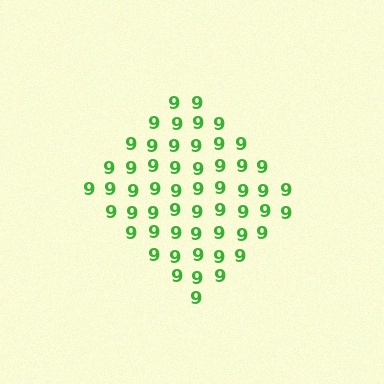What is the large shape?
The large shape is a diamond.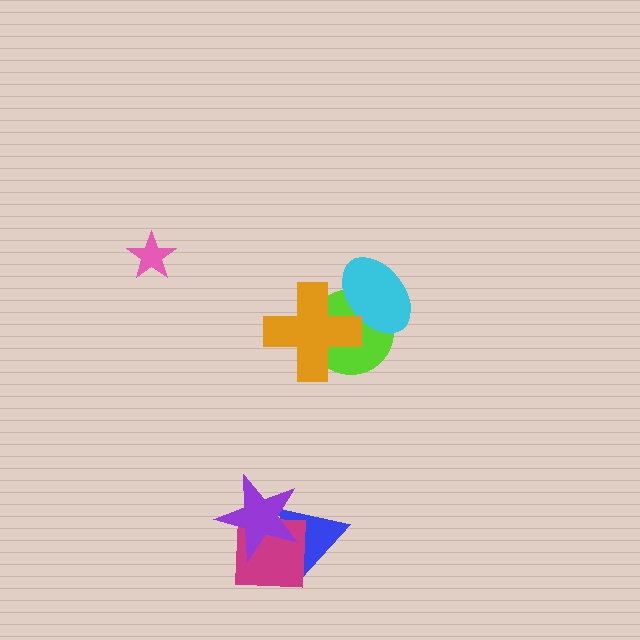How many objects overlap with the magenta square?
2 objects overlap with the magenta square.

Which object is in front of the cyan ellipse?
The orange cross is in front of the cyan ellipse.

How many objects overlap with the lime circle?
2 objects overlap with the lime circle.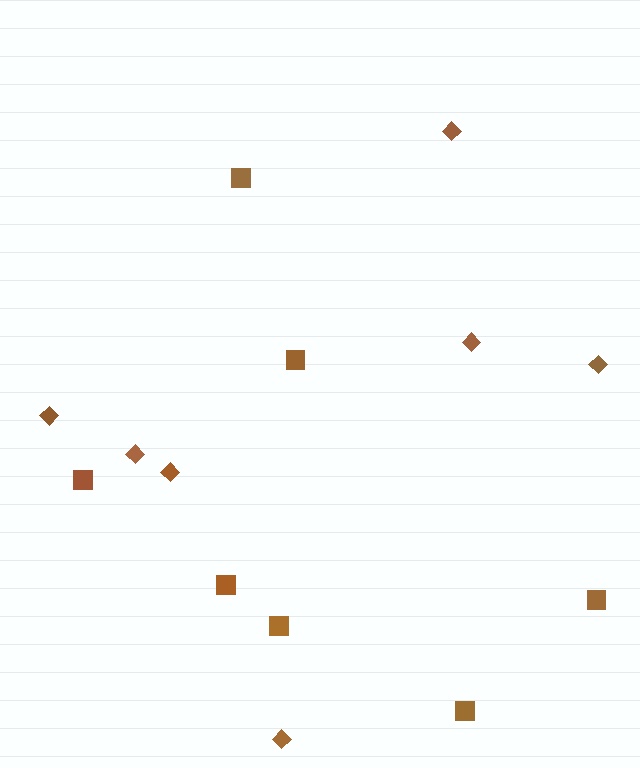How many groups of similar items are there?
There are 2 groups: one group of squares (7) and one group of diamonds (7).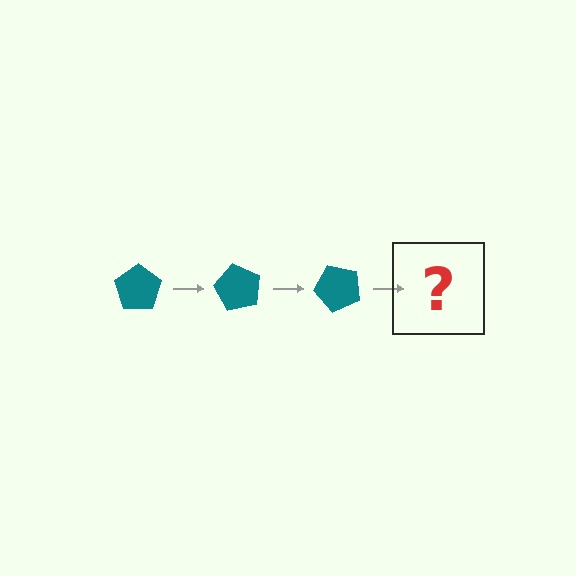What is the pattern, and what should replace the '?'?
The pattern is that the pentagon rotates 60 degrees each step. The '?' should be a teal pentagon rotated 180 degrees.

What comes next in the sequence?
The next element should be a teal pentagon rotated 180 degrees.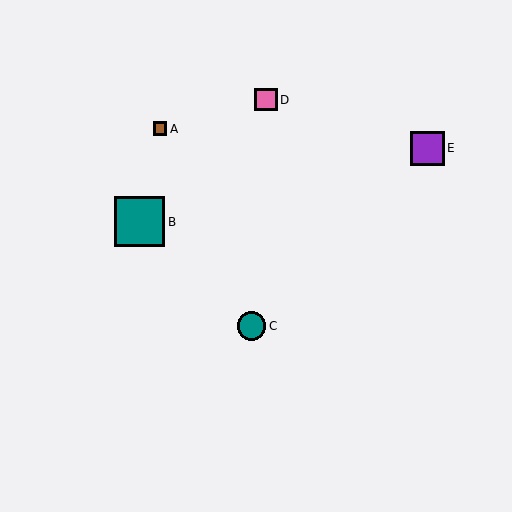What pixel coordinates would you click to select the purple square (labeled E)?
Click at (427, 148) to select the purple square E.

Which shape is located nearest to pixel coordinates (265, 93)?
The pink square (labeled D) at (266, 100) is nearest to that location.